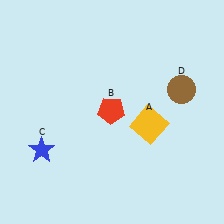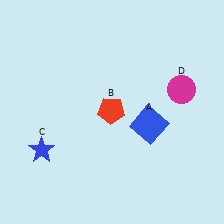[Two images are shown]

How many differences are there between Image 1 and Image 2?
There are 2 differences between the two images.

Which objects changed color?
A changed from yellow to blue. D changed from brown to magenta.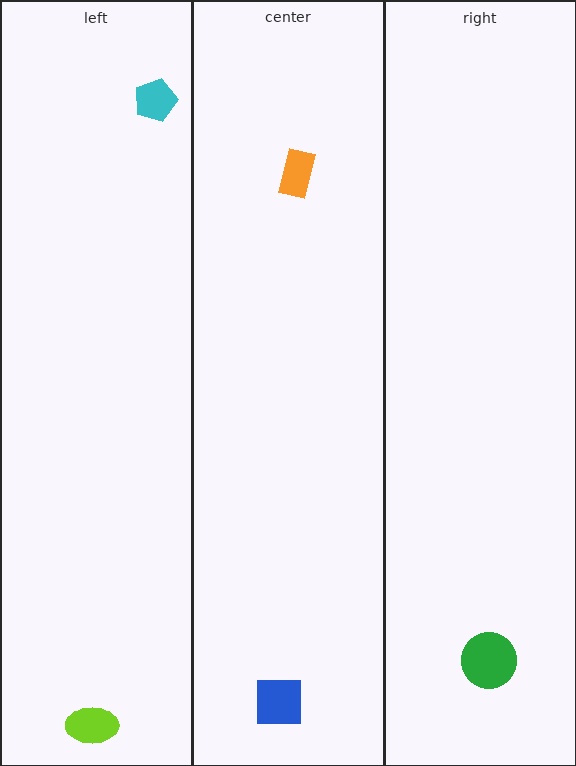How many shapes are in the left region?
2.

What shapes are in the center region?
The blue square, the orange rectangle.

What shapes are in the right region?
The green circle.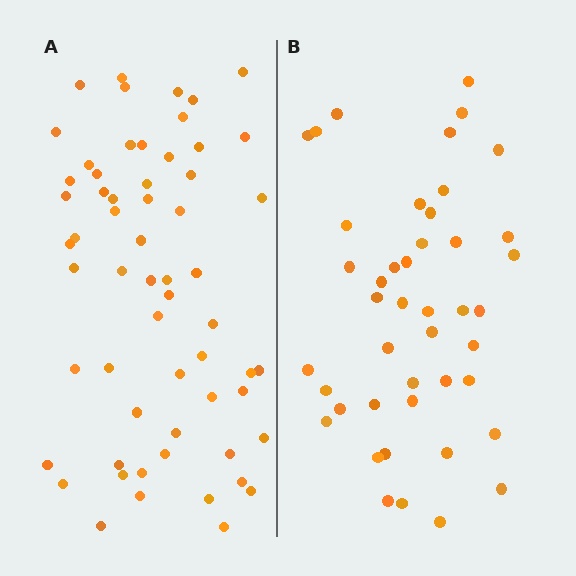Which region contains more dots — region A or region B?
Region A (the left region) has more dots.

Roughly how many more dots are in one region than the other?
Region A has approximately 15 more dots than region B.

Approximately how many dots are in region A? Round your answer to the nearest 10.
About 60 dots.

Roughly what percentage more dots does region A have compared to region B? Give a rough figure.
About 35% more.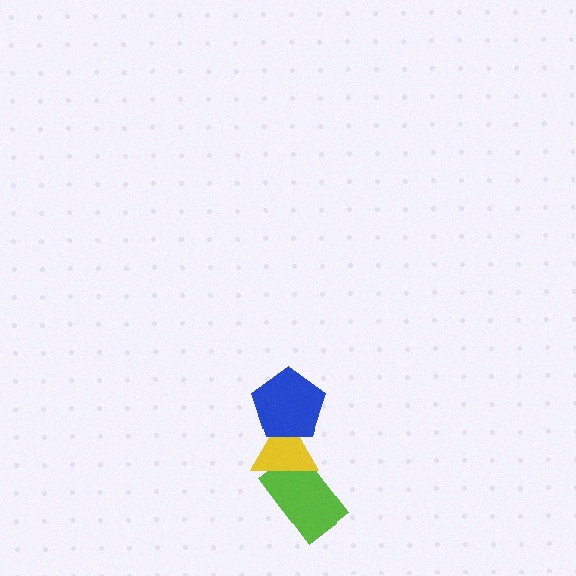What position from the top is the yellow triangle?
The yellow triangle is 2nd from the top.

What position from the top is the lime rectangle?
The lime rectangle is 3rd from the top.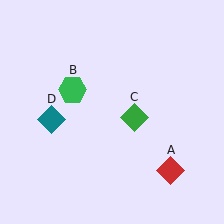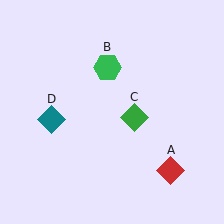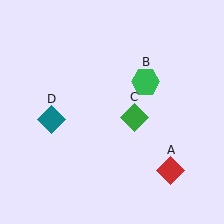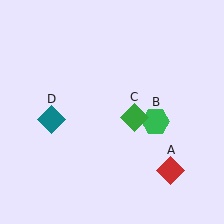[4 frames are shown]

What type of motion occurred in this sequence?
The green hexagon (object B) rotated clockwise around the center of the scene.